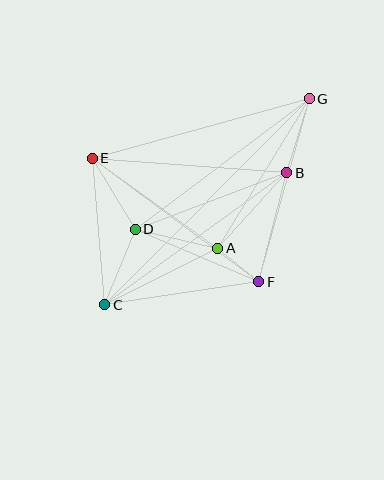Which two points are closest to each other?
Points A and F are closest to each other.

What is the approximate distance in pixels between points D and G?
The distance between D and G is approximately 218 pixels.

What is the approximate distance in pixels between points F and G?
The distance between F and G is approximately 190 pixels.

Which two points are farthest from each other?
Points C and G are farthest from each other.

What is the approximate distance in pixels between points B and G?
The distance between B and G is approximately 77 pixels.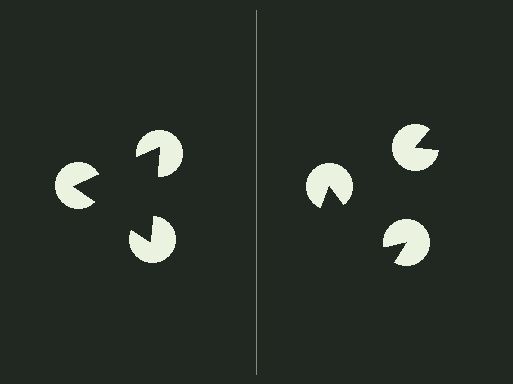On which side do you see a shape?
An illusory triangle appears on the left side. On the right side the wedge cuts are rotated, so no coherent shape forms.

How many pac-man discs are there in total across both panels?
6 — 3 on each side.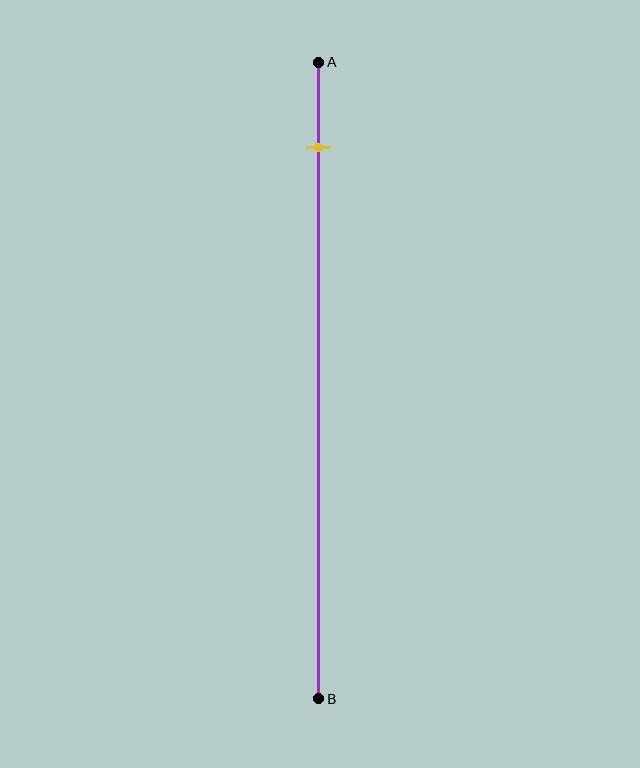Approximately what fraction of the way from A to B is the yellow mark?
The yellow mark is approximately 15% of the way from A to B.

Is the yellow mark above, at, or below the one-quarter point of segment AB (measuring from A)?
The yellow mark is above the one-quarter point of segment AB.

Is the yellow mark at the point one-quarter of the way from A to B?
No, the mark is at about 15% from A, not at the 25% one-quarter point.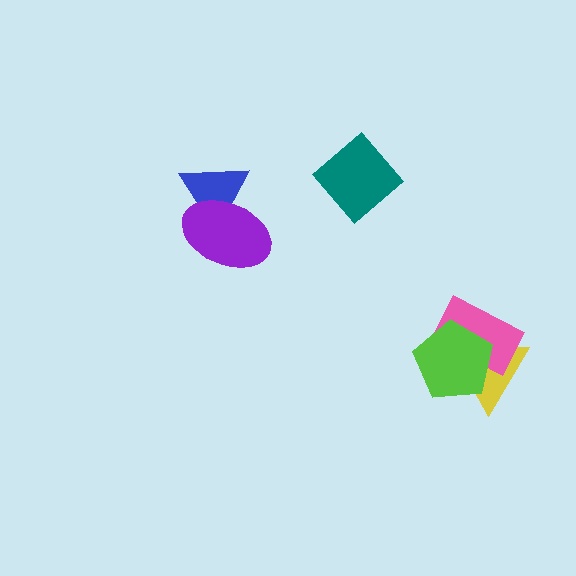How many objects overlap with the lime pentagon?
2 objects overlap with the lime pentagon.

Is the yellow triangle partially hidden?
Yes, it is partially covered by another shape.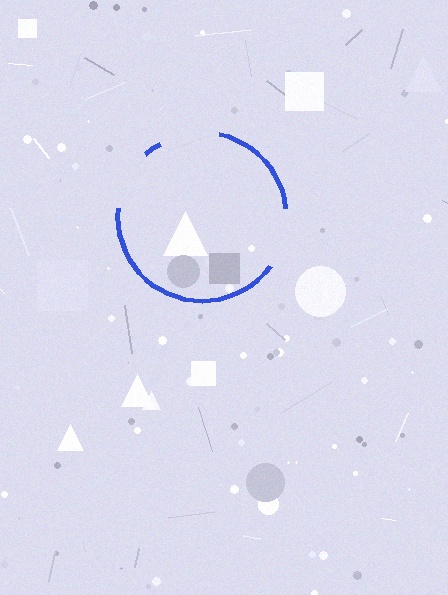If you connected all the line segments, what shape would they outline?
They would outline a circle.